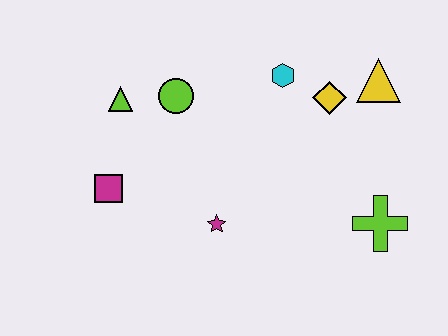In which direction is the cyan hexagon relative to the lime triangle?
The cyan hexagon is to the right of the lime triangle.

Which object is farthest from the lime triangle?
The lime cross is farthest from the lime triangle.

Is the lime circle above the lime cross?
Yes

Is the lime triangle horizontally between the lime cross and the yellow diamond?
No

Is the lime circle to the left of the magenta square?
No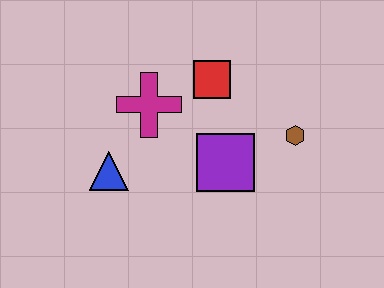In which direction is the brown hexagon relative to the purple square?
The brown hexagon is to the right of the purple square.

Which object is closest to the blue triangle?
The magenta cross is closest to the blue triangle.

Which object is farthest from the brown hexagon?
The blue triangle is farthest from the brown hexagon.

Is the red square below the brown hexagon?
No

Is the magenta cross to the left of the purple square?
Yes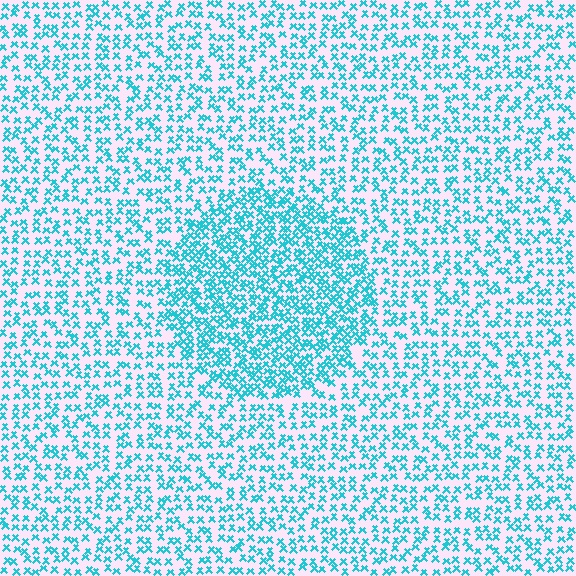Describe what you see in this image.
The image contains small cyan elements arranged at two different densities. A circle-shaped region is visible where the elements are more densely packed than the surrounding area.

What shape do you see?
I see a circle.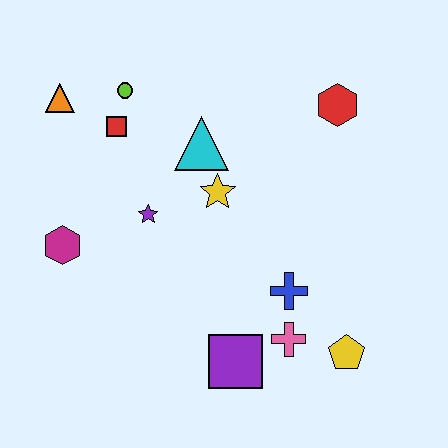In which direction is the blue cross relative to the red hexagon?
The blue cross is below the red hexagon.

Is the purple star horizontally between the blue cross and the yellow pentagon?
No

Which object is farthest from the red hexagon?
The magenta hexagon is farthest from the red hexagon.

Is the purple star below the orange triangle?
Yes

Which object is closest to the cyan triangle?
The yellow star is closest to the cyan triangle.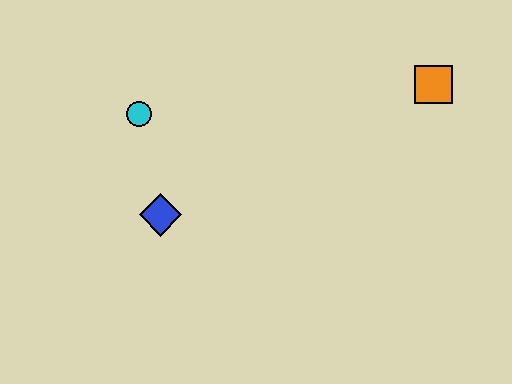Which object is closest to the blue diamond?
The cyan circle is closest to the blue diamond.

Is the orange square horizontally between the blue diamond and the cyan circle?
No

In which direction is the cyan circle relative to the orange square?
The cyan circle is to the left of the orange square.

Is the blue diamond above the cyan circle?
No